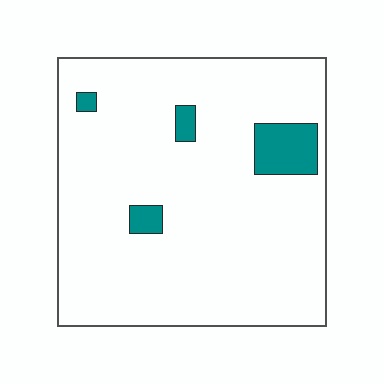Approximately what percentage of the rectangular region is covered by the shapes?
Approximately 10%.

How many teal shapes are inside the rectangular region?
4.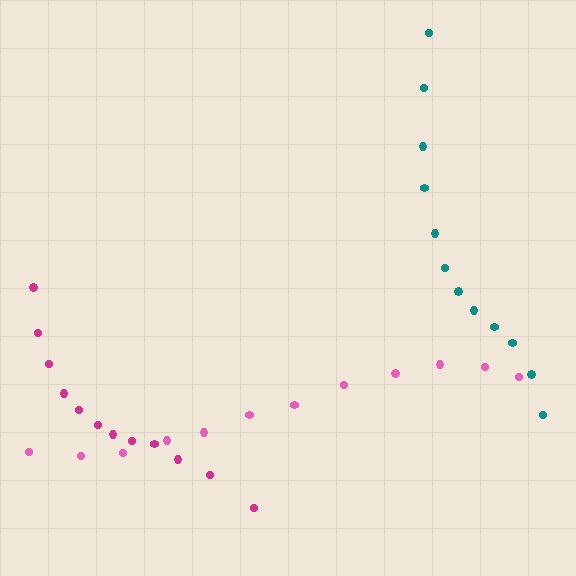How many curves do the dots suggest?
There are 3 distinct paths.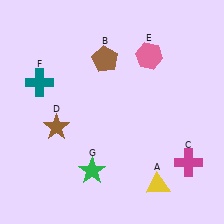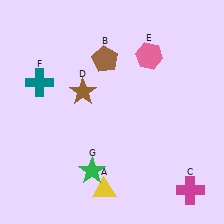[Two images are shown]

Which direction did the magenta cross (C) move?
The magenta cross (C) moved down.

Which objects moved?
The objects that moved are: the yellow triangle (A), the magenta cross (C), the brown star (D).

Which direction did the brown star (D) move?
The brown star (D) moved up.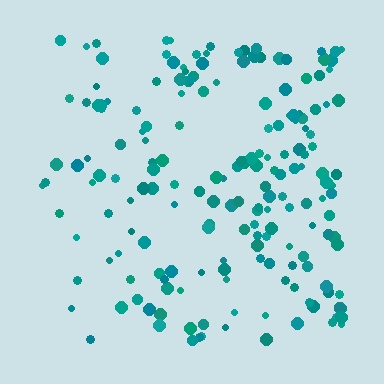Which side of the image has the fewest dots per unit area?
The left.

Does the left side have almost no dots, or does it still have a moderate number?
Still a moderate number, just noticeably fewer than the right.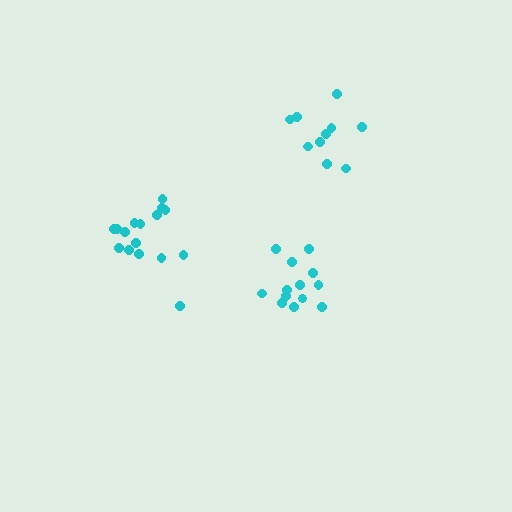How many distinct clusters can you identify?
There are 3 distinct clusters.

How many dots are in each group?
Group 1: 10 dots, Group 2: 13 dots, Group 3: 16 dots (39 total).